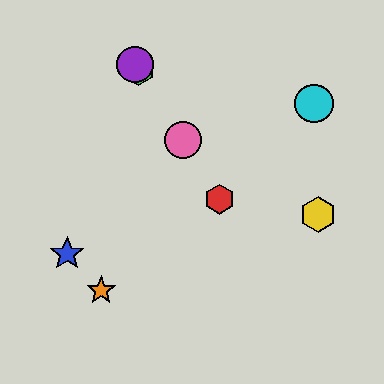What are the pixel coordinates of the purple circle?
The purple circle is at (135, 65).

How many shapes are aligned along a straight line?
4 shapes (the red hexagon, the green hexagon, the purple circle, the pink circle) are aligned along a straight line.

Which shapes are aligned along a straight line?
The red hexagon, the green hexagon, the purple circle, the pink circle are aligned along a straight line.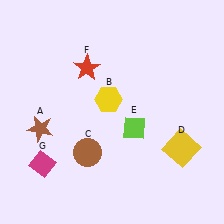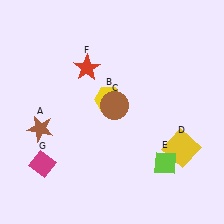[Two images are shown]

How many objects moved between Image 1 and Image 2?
2 objects moved between the two images.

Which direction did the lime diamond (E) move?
The lime diamond (E) moved down.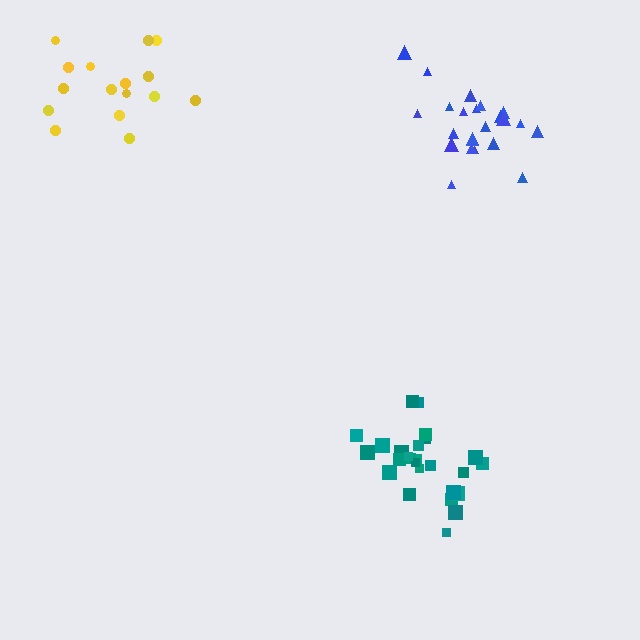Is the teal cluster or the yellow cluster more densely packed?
Teal.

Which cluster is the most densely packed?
Teal.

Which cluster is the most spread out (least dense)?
Yellow.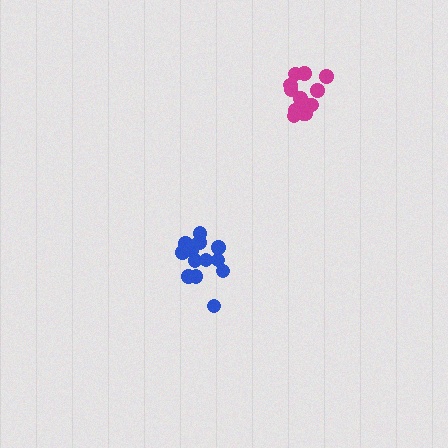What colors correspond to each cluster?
The clusters are colored: blue, magenta.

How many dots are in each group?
Group 1: 15 dots, Group 2: 15 dots (30 total).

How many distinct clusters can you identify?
There are 2 distinct clusters.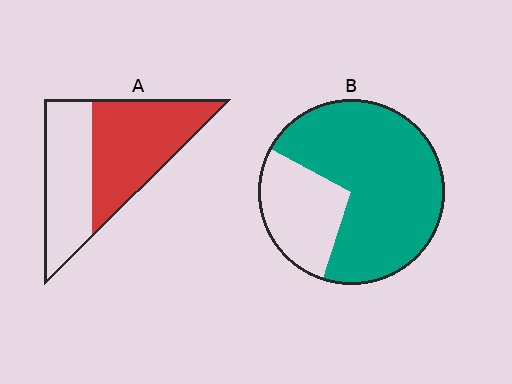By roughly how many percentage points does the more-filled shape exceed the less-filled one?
By roughly 15 percentage points (B over A).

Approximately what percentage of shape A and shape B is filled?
A is approximately 55% and B is approximately 70%.